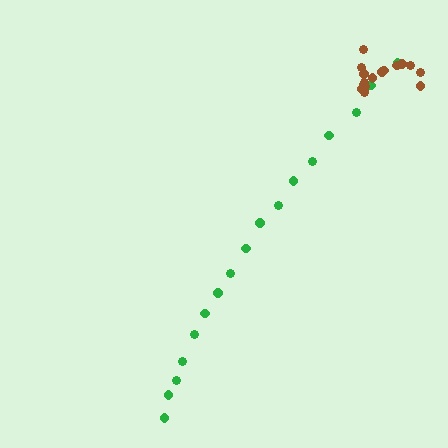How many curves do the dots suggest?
There are 2 distinct paths.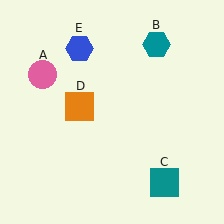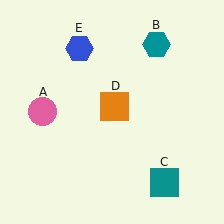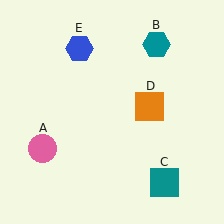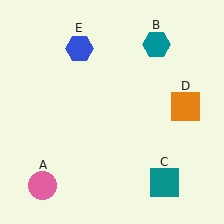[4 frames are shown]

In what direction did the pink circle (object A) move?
The pink circle (object A) moved down.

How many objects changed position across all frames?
2 objects changed position: pink circle (object A), orange square (object D).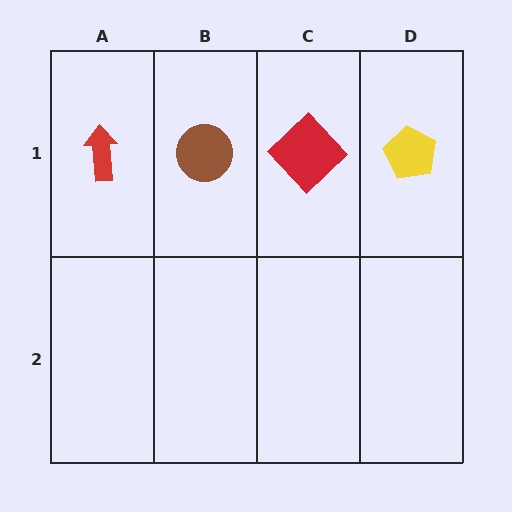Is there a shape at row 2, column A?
No, that cell is empty.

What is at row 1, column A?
A red arrow.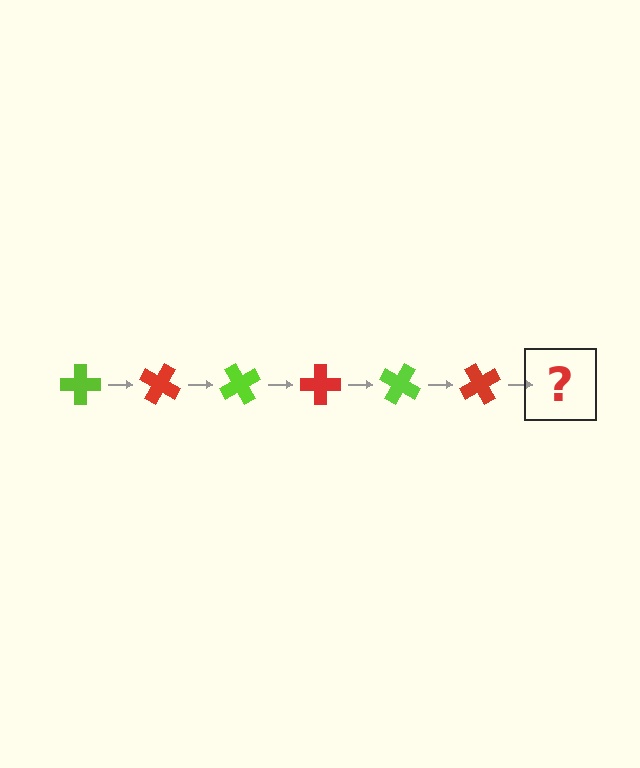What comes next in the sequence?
The next element should be a lime cross, rotated 180 degrees from the start.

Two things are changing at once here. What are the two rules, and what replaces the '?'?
The two rules are that it rotates 30 degrees each step and the color cycles through lime and red. The '?' should be a lime cross, rotated 180 degrees from the start.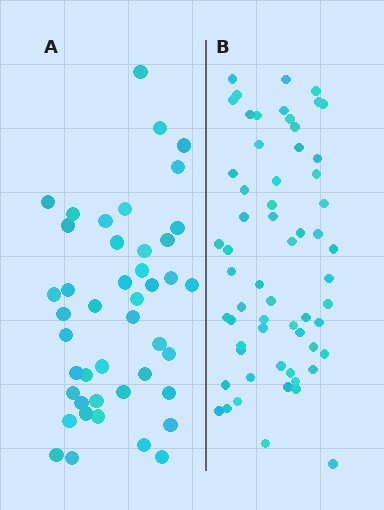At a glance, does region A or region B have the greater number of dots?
Region B (the right region) has more dots.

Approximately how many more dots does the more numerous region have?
Region B has approximately 15 more dots than region A.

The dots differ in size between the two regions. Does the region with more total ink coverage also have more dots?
No. Region A has more total ink coverage because its dots are larger, but region B actually contains more individual dots. Total area can be misleading — the number of items is what matters here.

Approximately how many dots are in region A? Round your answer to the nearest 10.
About 40 dots. (The exact count is 44, which rounds to 40.)